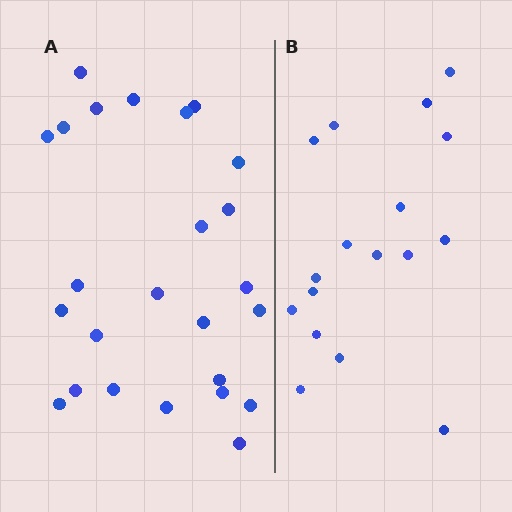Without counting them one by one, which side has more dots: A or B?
Region A (the left region) has more dots.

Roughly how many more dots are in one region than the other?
Region A has roughly 8 or so more dots than region B.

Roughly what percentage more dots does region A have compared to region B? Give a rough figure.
About 45% more.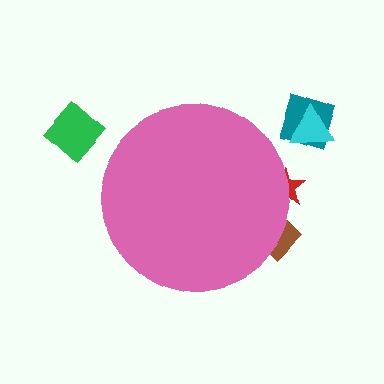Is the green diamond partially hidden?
No, the green diamond is fully visible.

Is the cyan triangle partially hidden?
No, the cyan triangle is fully visible.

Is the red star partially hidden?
Yes, the red star is partially hidden behind the pink circle.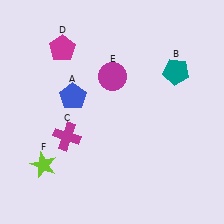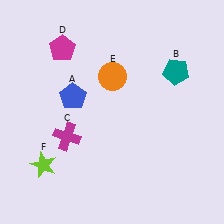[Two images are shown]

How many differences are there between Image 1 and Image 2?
There is 1 difference between the two images.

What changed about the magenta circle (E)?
In Image 1, E is magenta. In Image 2, it changed to orange.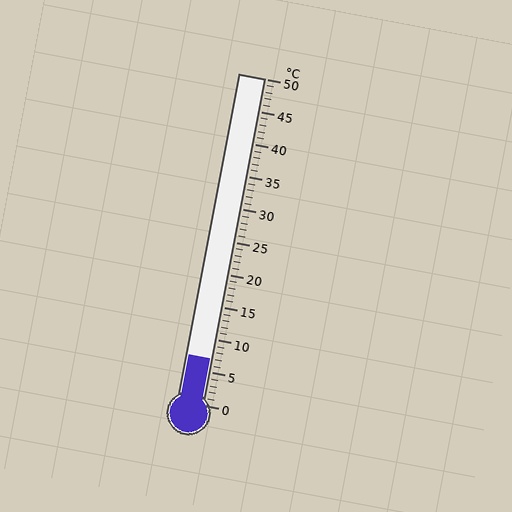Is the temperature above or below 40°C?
The temperature is below 40°C.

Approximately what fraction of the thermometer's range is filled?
The thermometer is filled to approximately 15% of its range.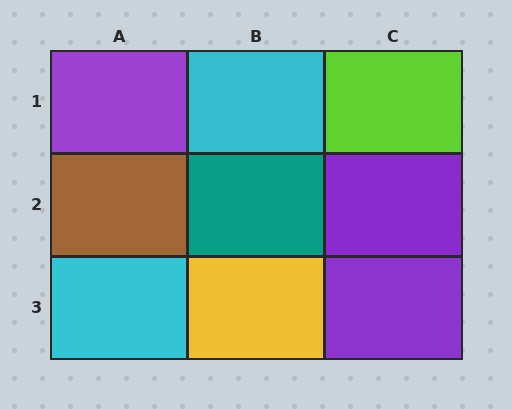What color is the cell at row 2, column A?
Brown.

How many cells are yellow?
1 cell is yellow.